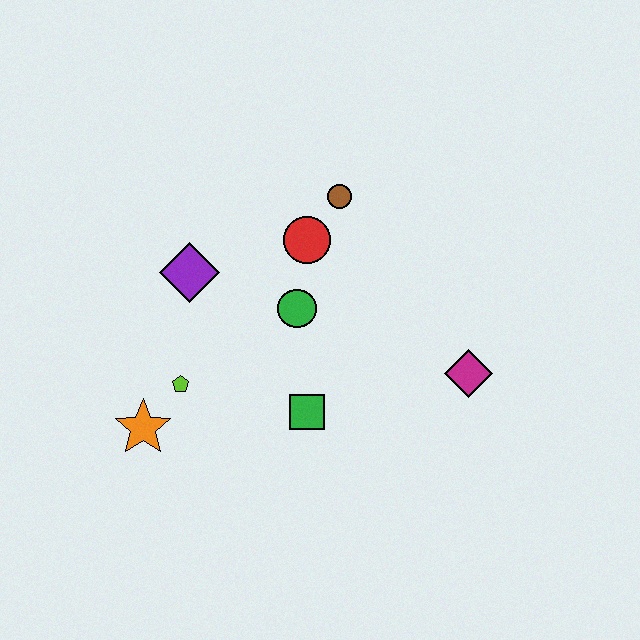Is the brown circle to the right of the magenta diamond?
No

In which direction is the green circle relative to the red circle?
The green circle is below the red circle.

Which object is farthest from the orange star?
The magenta diamond is farthest from the orange star.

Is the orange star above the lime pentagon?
No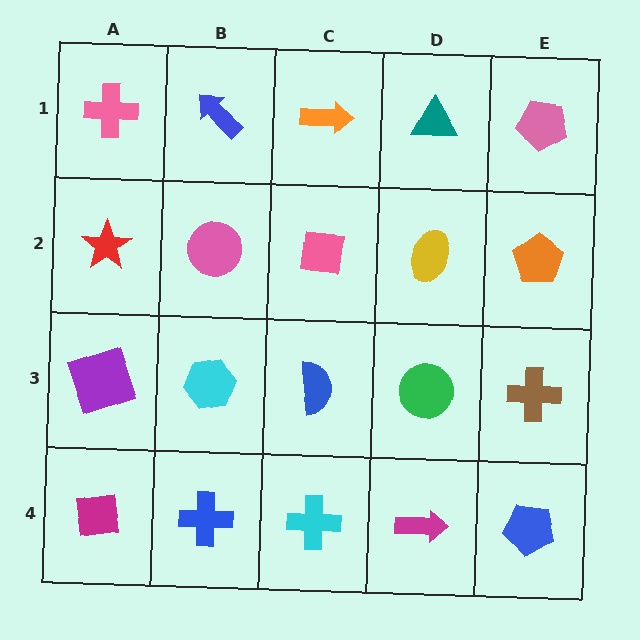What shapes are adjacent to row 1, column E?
An orange pentagon (row 2, column E), a teal triangle (row 1, column D).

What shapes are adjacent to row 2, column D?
A teal triangle (row 1, column D), a green circle (row 3, column D), a pink square (row 2, column C), an orange pentagon (row 2, column E).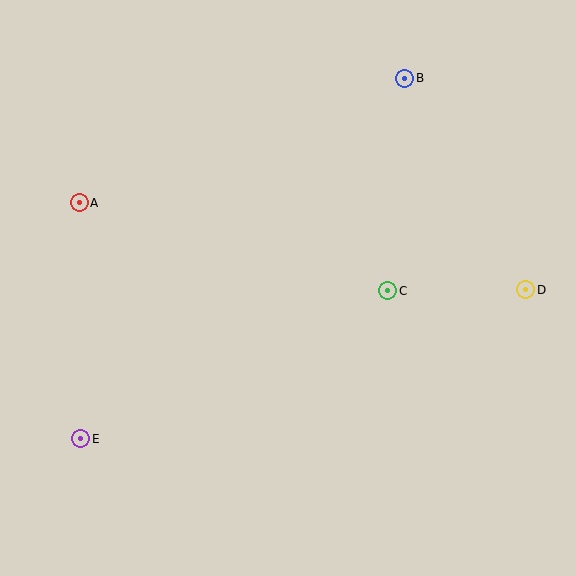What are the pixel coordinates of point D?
Point D is at (526, 290).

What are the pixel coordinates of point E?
Point E is at (80, 439).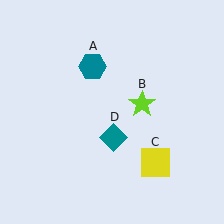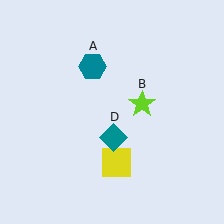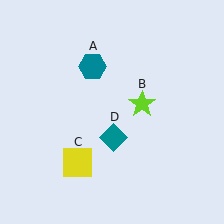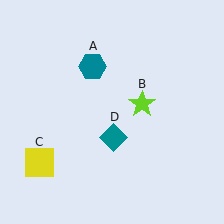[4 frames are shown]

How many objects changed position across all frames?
1 object changed position: yellow square (object C).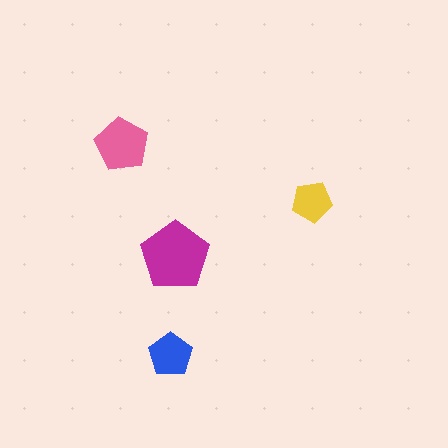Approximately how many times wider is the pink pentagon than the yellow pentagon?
About 1.5 times wider.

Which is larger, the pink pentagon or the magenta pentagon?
The magenta one.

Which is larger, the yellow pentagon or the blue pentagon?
The blue one.